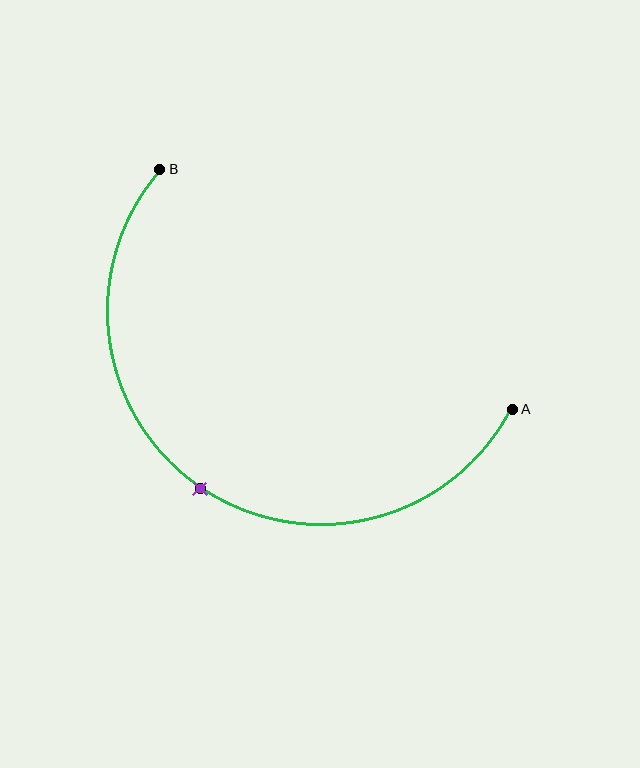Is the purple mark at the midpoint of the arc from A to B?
Yes. The purple mark lies on the arc at equal arc-length from both A and B — it is the arc midpoint.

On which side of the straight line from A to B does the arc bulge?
The arc bulges below and to the left of the straight line connecting A and B.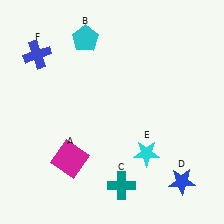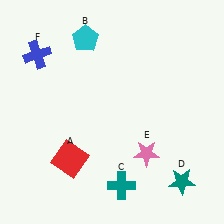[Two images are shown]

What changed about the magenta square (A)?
In Image 1, A is magenta. In Image 2, it changed to red.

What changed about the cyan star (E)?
In Image 1, E is cyan. In Image 2, it changed to pink.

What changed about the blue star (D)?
In Image 1, D is blue. In Image 2, it changed to teal.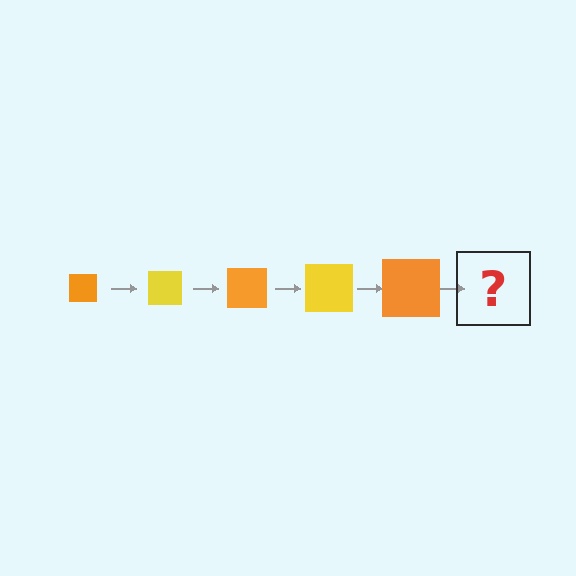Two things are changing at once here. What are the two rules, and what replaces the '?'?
The two rules are that the square grows larger each step and the color cycles through orange and yellow. The '?' should be a yellow square, larger than the previous one.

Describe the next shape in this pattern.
It should be a yellow square, larger than the previous one.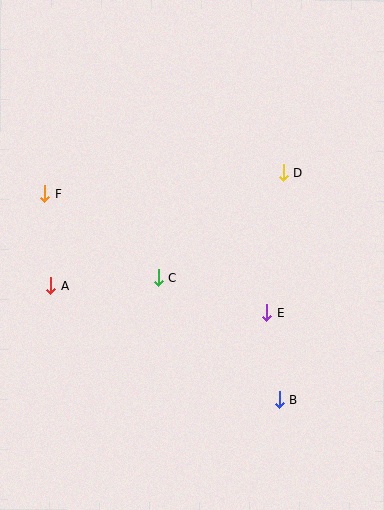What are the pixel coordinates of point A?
Point A is at (50, 286).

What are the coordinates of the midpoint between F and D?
The midpoint between F and D is at (164, 184).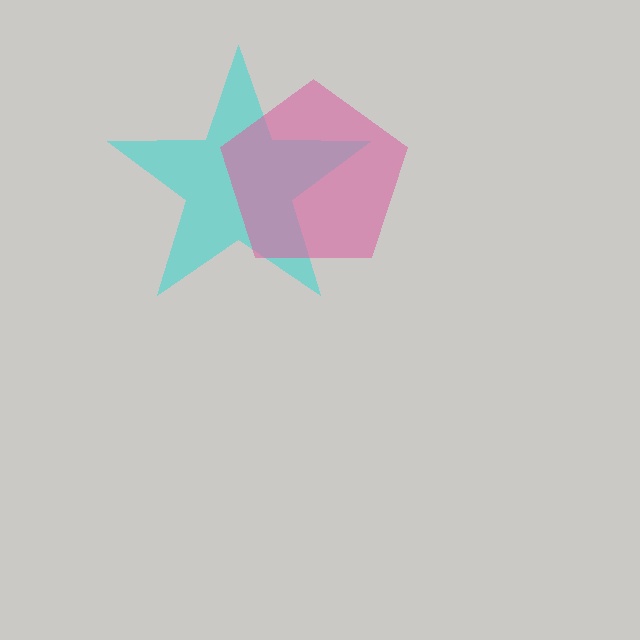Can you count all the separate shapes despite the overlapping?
Yes, there are 2 separate shapes.